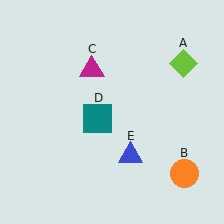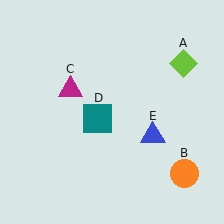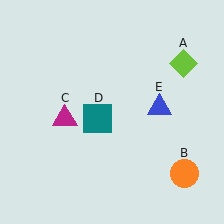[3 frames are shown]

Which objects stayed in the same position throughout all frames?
Lime diamond (object A) and orange circle (object B) and teal square (object D) remained stationary.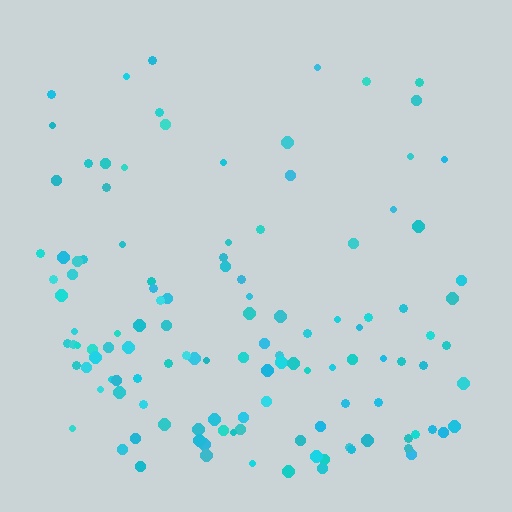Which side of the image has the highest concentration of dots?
The bottom.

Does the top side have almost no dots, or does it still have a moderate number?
Still a moderate number, just noticeably fewer than the bottom.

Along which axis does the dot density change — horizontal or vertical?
Vertical.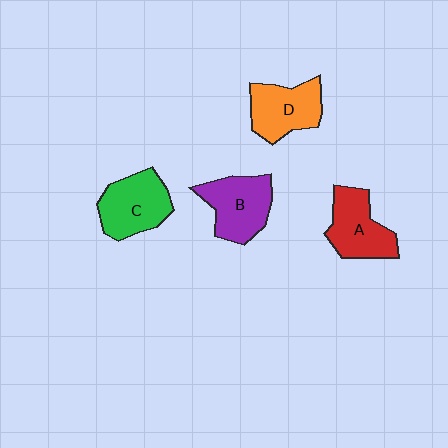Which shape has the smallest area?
Shape D (orange).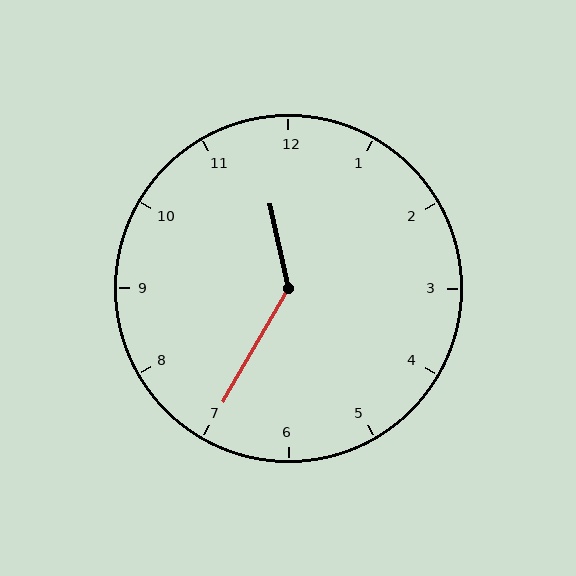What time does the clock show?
11:35.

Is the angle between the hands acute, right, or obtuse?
It is obtuse.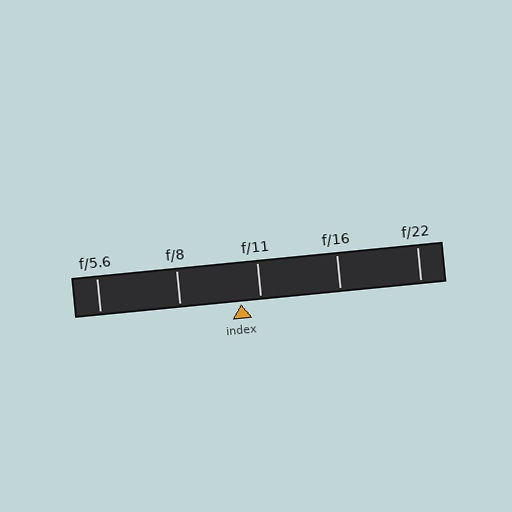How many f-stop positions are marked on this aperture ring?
There are 5 f-stop positions marked.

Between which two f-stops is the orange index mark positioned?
The index mark is between f/8 and f/11.